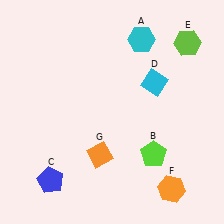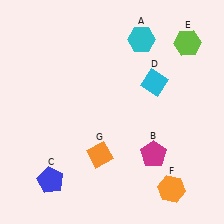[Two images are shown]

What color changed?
The pentagon (B) changed from lime in Image 1 to magenta in Image 2.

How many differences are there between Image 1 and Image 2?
There is 1 difference between the two images.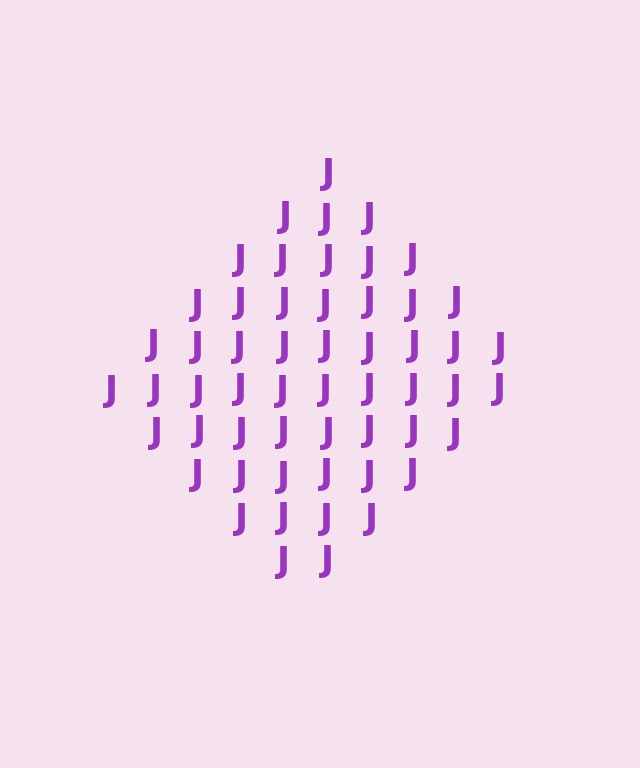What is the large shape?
The large shape is a diamond.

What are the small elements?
The small elements are letter J's.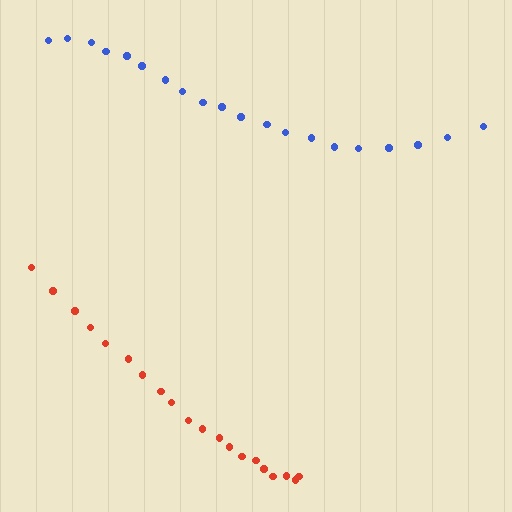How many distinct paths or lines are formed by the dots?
There are 2 distinct paths.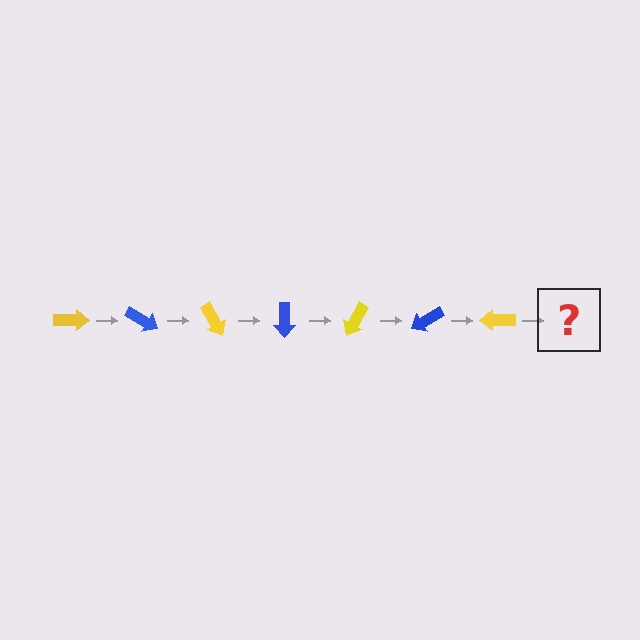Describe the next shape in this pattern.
It should be a blue arrow, rotated 210 degrees from the start.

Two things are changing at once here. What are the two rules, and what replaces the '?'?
The two rules are that it rotates 30 degrees each step and the color cycles through yellow and blue. The '?' should be a blue arrow, rotated 210 degrees from the start.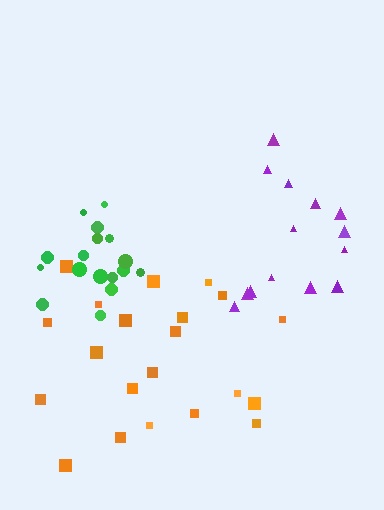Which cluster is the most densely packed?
Green.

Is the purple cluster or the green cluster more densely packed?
Green.